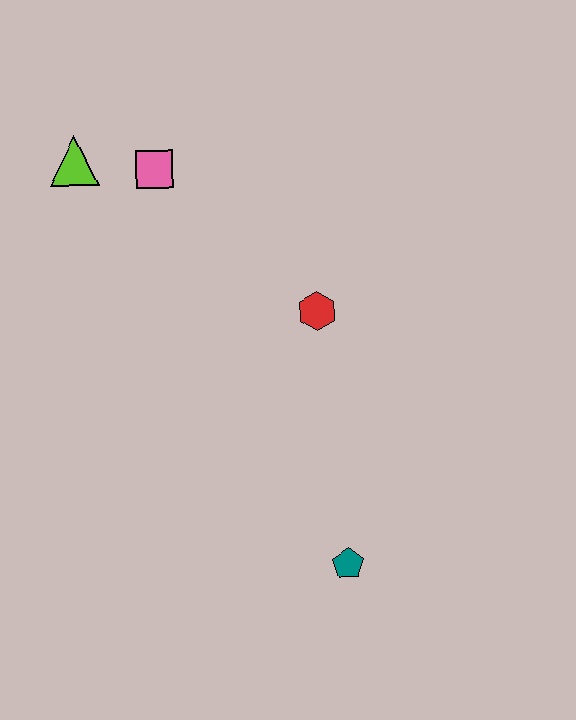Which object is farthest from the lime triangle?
The teal pentagon is farthest from the lime triangle.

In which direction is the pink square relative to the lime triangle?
The pink square is to the right of the lime triangle.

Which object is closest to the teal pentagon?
The red hexagon is closest to the teal pentagon.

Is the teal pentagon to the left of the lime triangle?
No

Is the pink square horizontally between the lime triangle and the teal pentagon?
Yes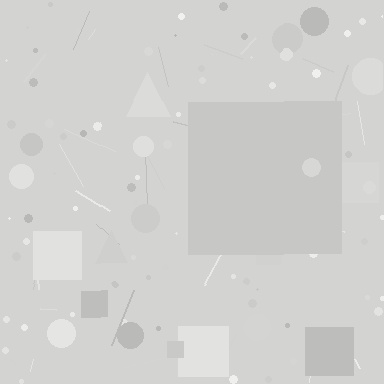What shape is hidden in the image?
A square is hidden in the image.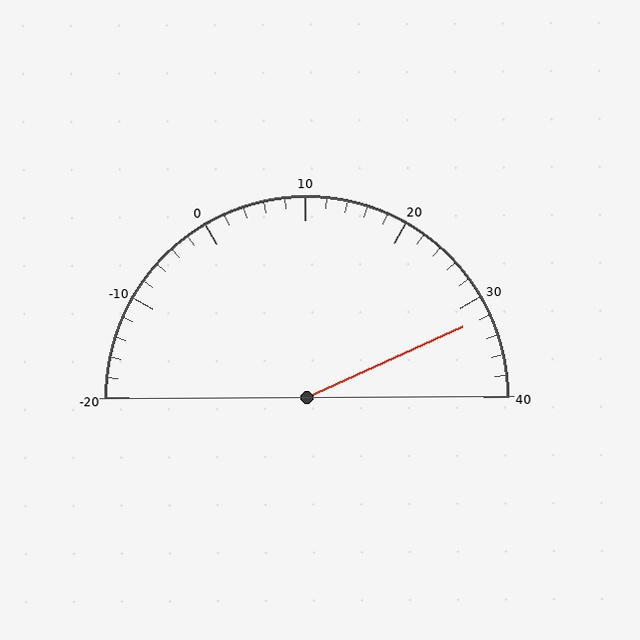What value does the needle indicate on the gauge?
The needle indicates approximately 32.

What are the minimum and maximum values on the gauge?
The gauge ranges from -20 to 40.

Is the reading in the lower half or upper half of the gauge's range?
The reading is in the upper half of the range (-20 to 40).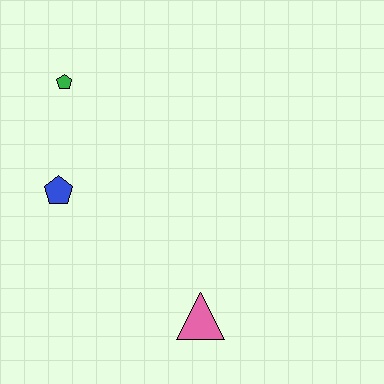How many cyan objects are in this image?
There are no cyan objects.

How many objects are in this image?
There are 3 objects.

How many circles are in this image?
There are no circles.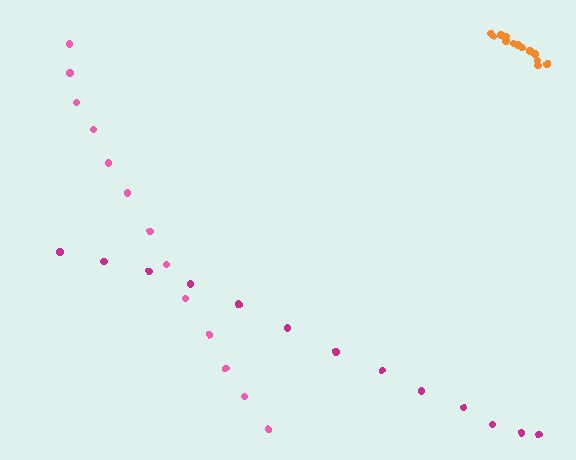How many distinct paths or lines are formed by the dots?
There are 3 distinct paths.